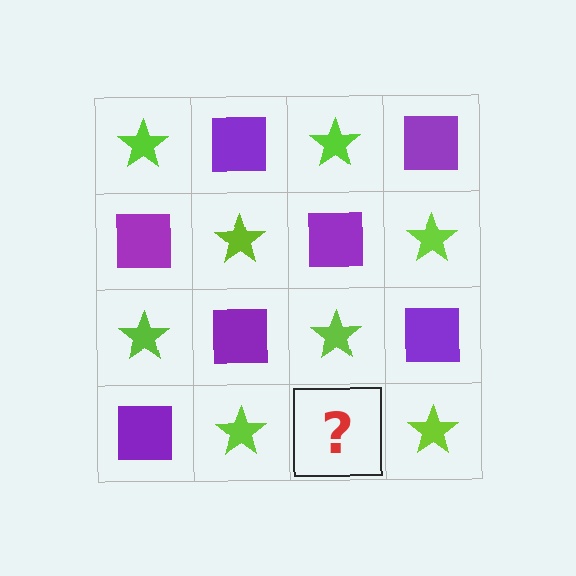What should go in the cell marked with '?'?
The missing cell should contain a purple square.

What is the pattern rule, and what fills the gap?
The rule is that it alternates lime star and purple square in a checkerboard pattern. The gap should be filled with a purple square.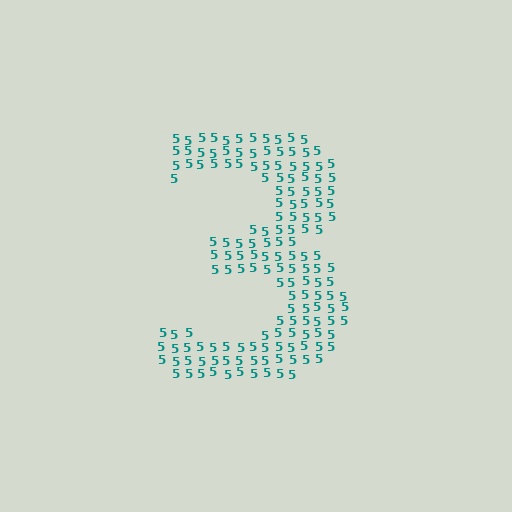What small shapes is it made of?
It is made of small digit 5's.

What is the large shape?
The large shape is the digit 3.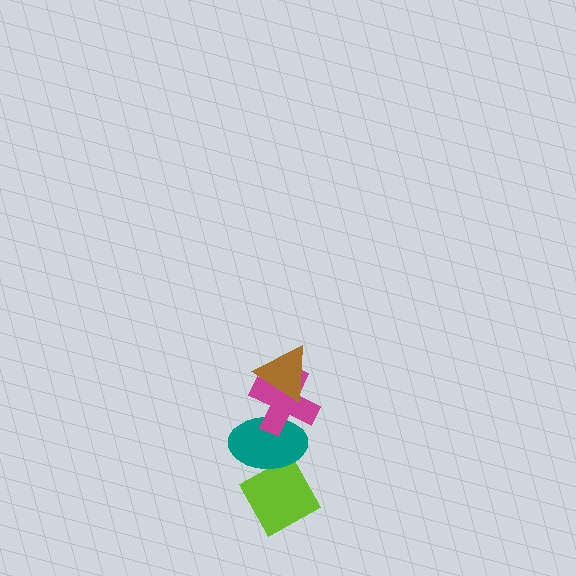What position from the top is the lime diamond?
The lime diamond is 4th from the top.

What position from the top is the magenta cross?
The magenta cross is 2nd from the top.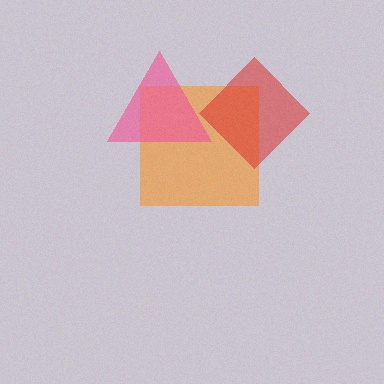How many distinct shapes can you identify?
There are 3 distinct shapes: an orange square, a red diamond, a pink triangle.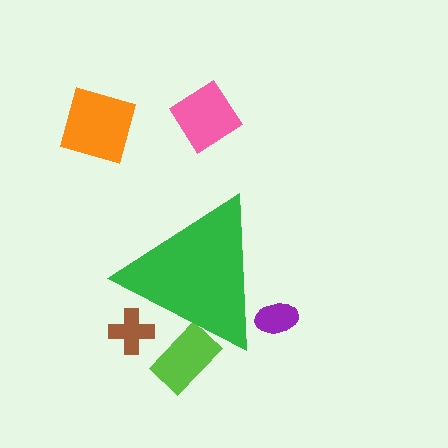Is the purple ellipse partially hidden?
Yes, the purple ellipse is partially hidden behind the green triangle.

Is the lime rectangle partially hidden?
Yes, the lime rectangle is partially hidden behind the green triangle.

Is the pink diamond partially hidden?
No, the pink diamond is fully visible.